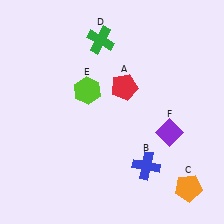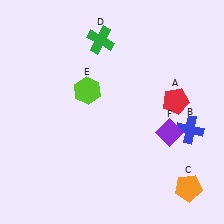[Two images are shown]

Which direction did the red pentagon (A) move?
The red pentagon (A) moved right.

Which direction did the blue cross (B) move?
The blue cross (B) moved right.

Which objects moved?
The objects that moved are: the red pentagon (A), the blue cross (B).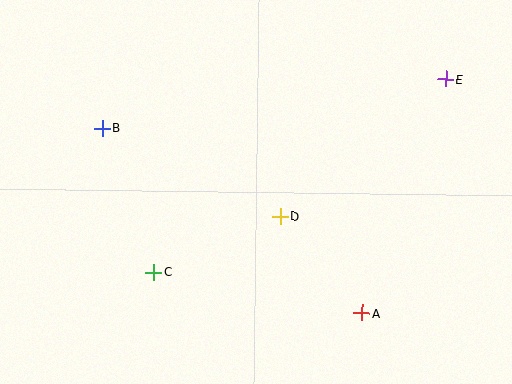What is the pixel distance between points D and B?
The distance between D and B is 199 pixels.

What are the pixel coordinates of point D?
Point D is at (280, 217).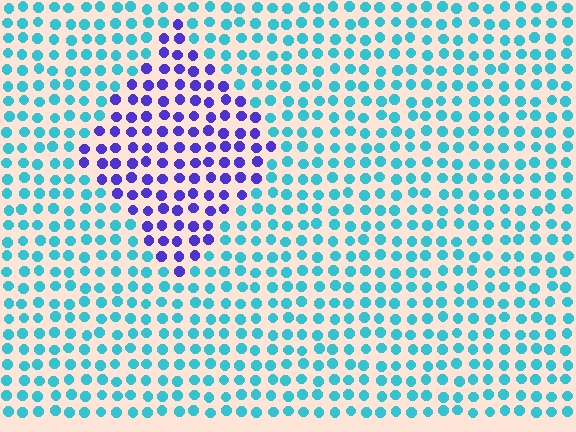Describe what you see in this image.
The image is filled with small cyan elements in a uniform arrangement. A diamond-shaped region is visible where the elements are tinted to a slightly different hue, forming a subtle color boundary.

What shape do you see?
I see a diamond.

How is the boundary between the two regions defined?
The boundary is defined purely by a slight shift in hue (about 65 degrees). Spacing, size, and orientation are identical on both sides.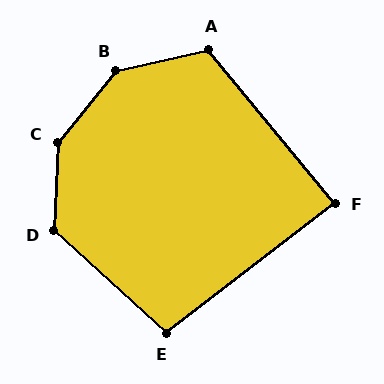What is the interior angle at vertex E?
Approximately 100 degrees (obtuse).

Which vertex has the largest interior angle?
C, at approximately 143 degrees.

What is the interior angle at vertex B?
Approximately 142 degrees (obtuse).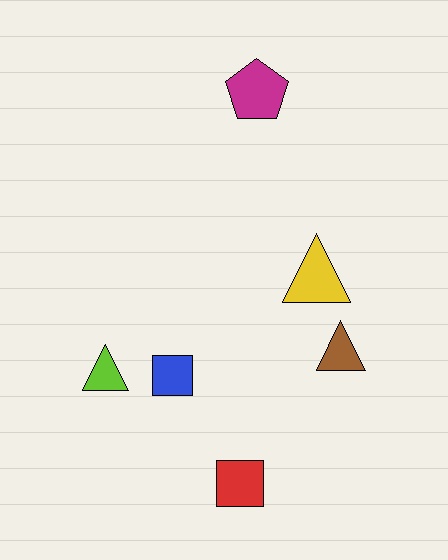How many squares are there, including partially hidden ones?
There are 2 squares.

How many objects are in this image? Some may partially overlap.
There are 6 objects.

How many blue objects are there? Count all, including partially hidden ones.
There is 1 blue object.